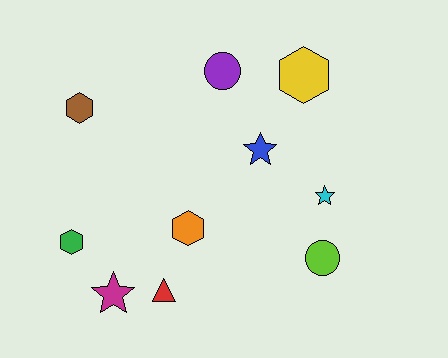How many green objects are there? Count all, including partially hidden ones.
There is 1 green object.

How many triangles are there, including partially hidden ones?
There is 1 triangle.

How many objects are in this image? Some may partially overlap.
There are 10 objects.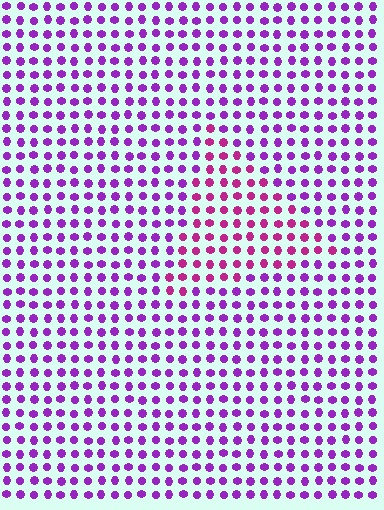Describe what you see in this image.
The image is filled with small purple elements in a uniform arrangement. A triangle-shaped region is visible where the elements are tinted to a slightly different hue, forming a subtle color boundary.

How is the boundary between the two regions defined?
The boundary is defined purely by a slight shift in hue (about 34 degrees). Spacing, size, and orientation are identical on both sides.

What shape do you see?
I see a triangle.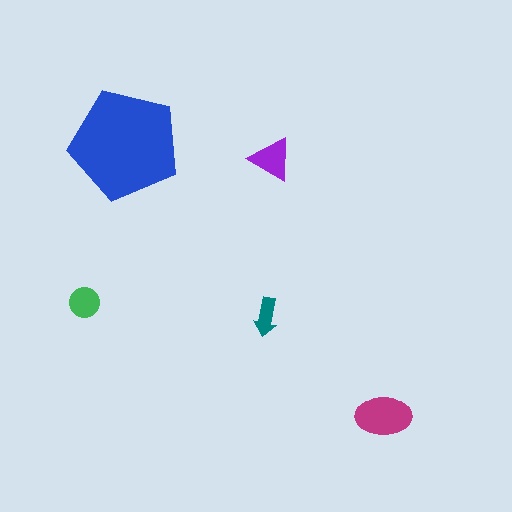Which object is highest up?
The blue pentagon is topmost.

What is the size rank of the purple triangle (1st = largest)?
3rd.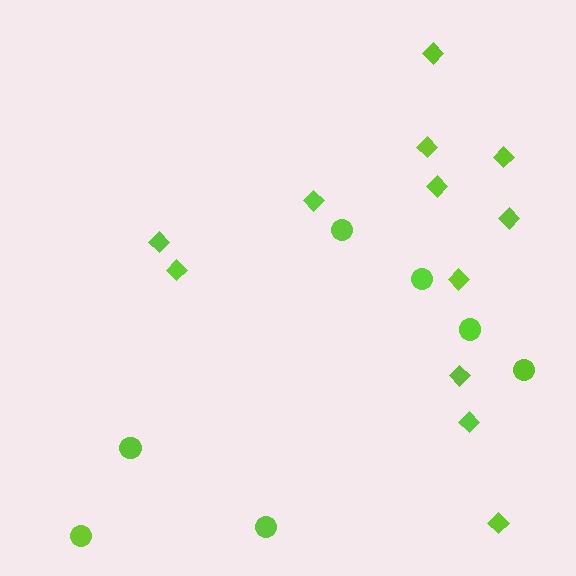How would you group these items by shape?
There are 2 groups: one group of diamonds (12) and one group of circles (7).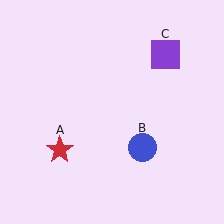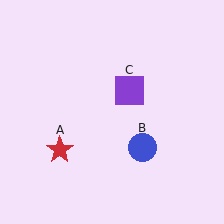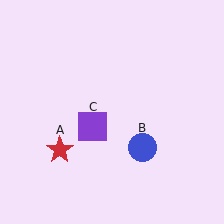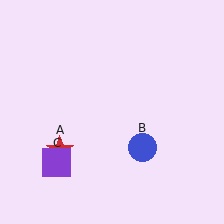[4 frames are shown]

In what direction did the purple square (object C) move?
The purple square (object C) moved down and to the left.